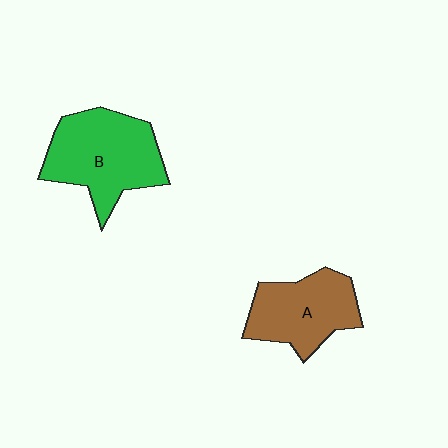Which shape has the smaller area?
Shape A (brown).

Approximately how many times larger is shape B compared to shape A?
Approximately 1.3 times.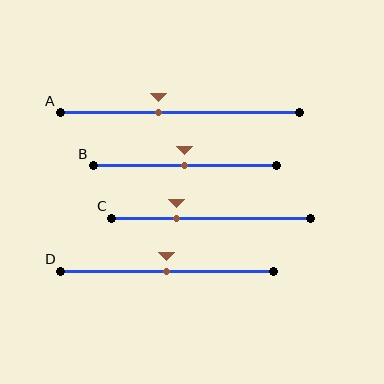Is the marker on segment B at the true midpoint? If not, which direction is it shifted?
Yes, the marker on segment B is at the true midpoint.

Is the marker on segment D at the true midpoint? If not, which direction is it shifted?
Yes, the marker on segment D is at the true midpoint.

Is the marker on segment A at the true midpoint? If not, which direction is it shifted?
No, the marker on segment A is shifted to the left by about 9% of the segment length.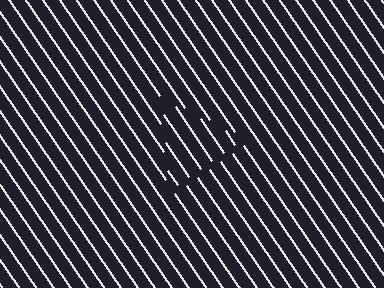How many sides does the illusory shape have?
3 sides — the line-ends trace a triangle.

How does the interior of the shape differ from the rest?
The interior of the shape contains the same grating, shifted by half a period — the contour is defined by the phase discontinuity where line-ends from the inner and outer gratings abut.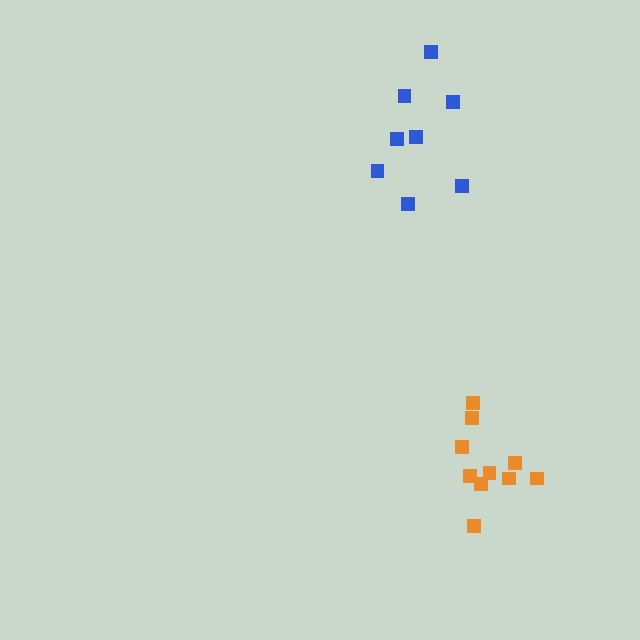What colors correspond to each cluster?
The clusters are colored: orange, blue.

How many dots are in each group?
Group 1: 10 dots, Group 2: 8 dots (18 total).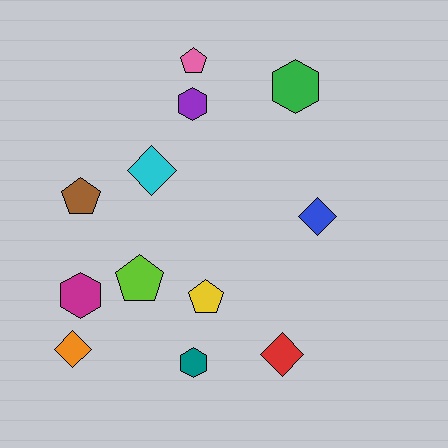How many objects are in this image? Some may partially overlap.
There are 12 objects.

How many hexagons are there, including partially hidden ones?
There are 4 hexagons.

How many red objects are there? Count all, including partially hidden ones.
There is 1 red object.